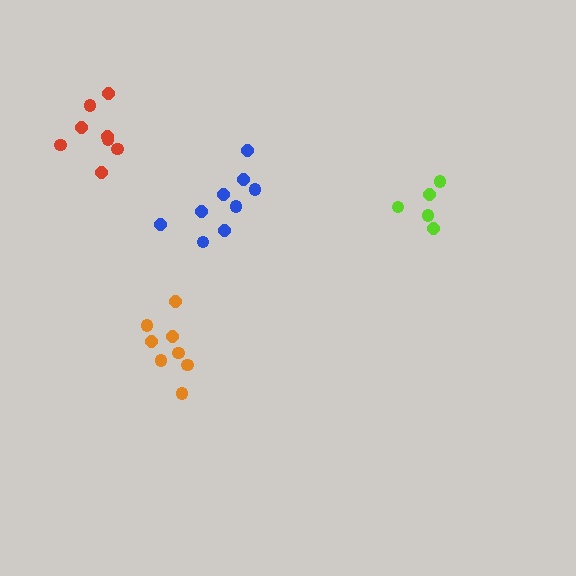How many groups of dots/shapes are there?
There are 4 groups.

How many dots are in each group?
Group 1: 5 dots, Group 2: 9 dots, Group 3: 8 dots, Group 4: 8 dots (30 total).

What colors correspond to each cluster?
The clusters are colored: lime, blue, red, orange.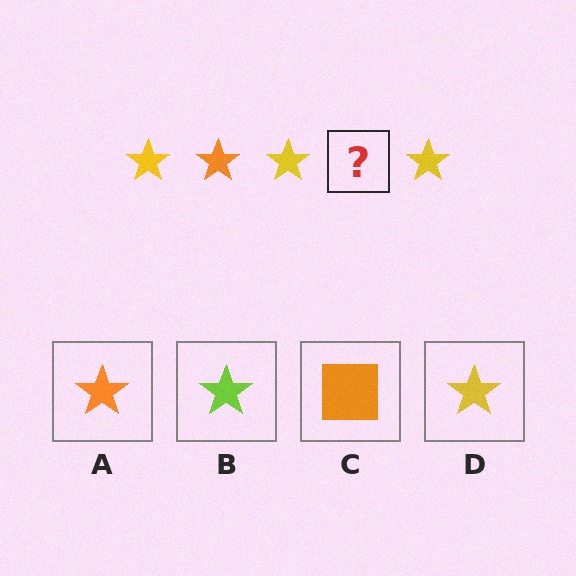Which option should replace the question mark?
Option A.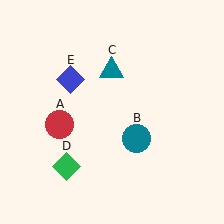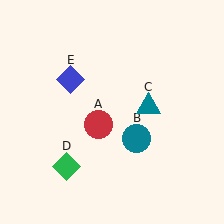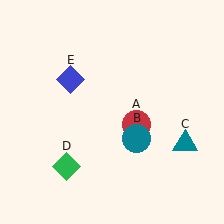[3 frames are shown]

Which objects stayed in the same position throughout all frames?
Teal circle (object B) and green diamond (object D) and blue diamond (object E) remained stationary.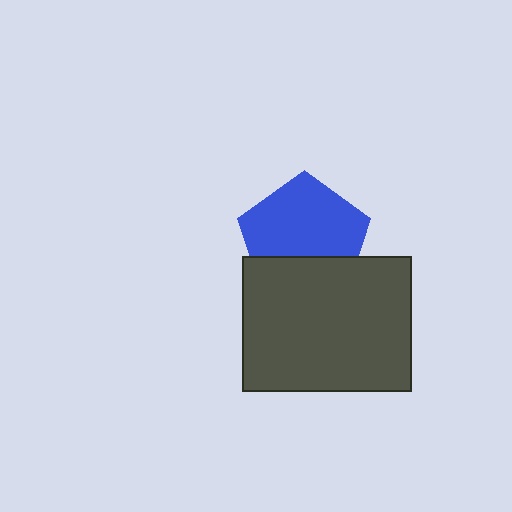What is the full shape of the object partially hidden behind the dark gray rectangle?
The partially hidden object is a blue pentagon.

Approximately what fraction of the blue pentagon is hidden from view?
Roughly 34% of the blue pentagon is hidden behind the dark gray rectangle.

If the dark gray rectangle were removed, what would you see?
You would see the complete blue pentagon.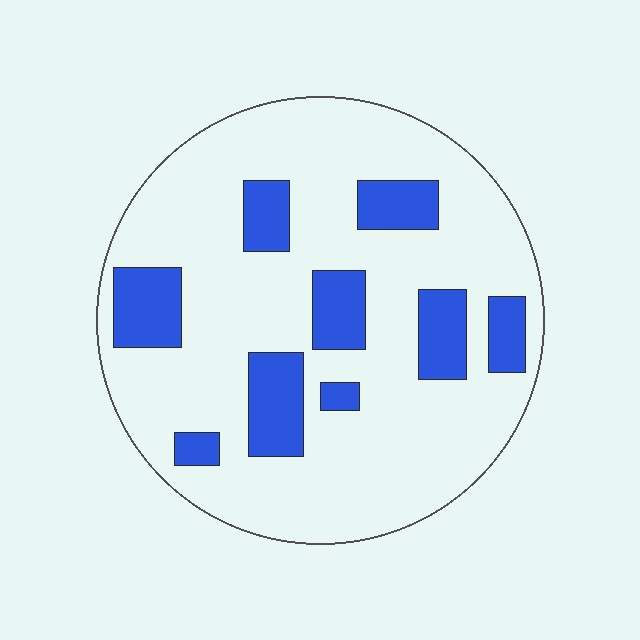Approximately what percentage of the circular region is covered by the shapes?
Approximately 20%.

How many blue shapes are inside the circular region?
9.